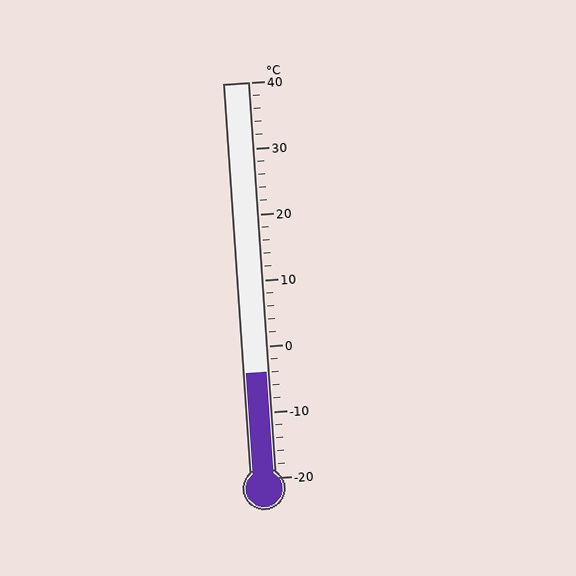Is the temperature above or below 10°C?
The temperature is below 10°C.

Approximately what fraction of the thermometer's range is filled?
The thermometer is filled to approximately 25% of its range.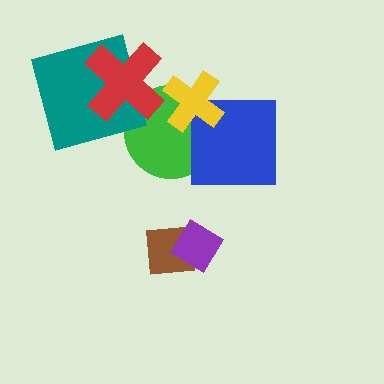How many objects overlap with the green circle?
3 objects overlap with the green circle.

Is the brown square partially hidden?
Yes, it is partially covered by another shape.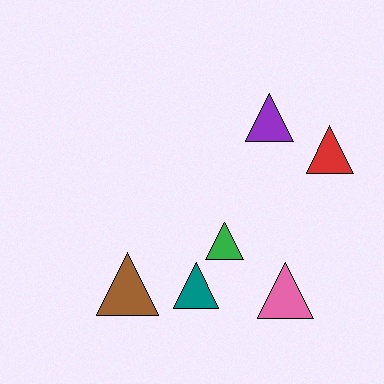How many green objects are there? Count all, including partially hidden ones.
There is 1 green object.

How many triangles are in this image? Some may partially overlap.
There are 6 triangles.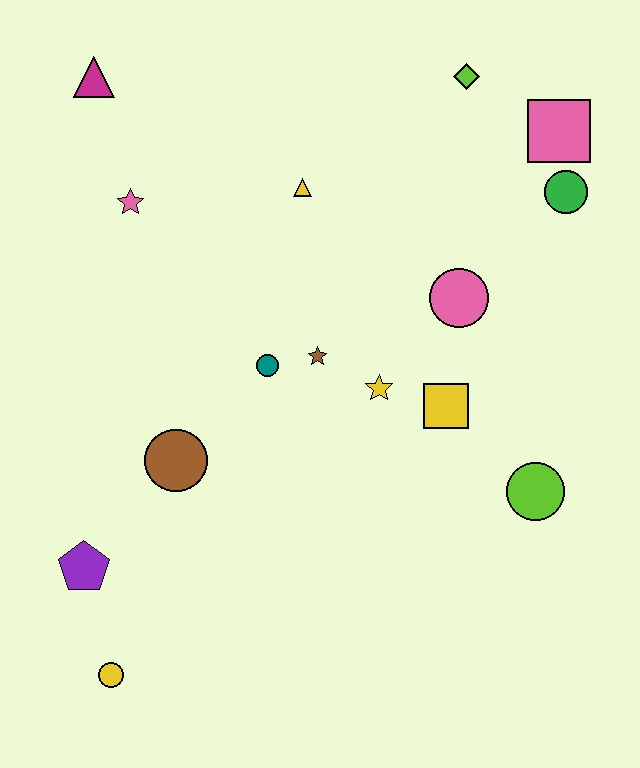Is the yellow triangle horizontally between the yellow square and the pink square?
No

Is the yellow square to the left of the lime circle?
Yes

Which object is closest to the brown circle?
The teal circle is closest to the brown circle.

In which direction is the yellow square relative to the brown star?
The yellow square is to the right of the brown star.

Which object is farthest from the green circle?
The yellow circle is farthest from the green circle.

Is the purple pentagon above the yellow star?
No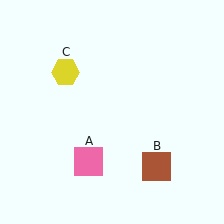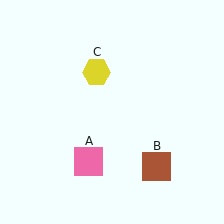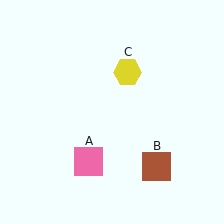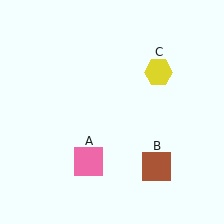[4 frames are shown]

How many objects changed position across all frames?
1 object changed position: yellow hexagon (object C).